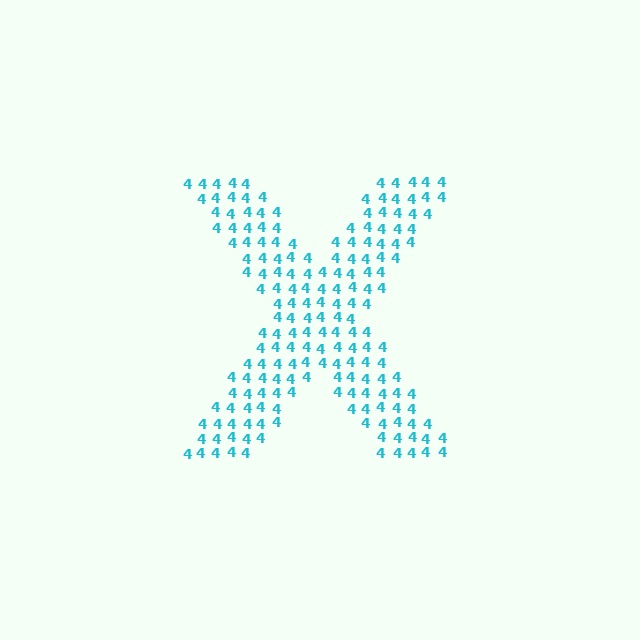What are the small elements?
The small elements are digit 4's.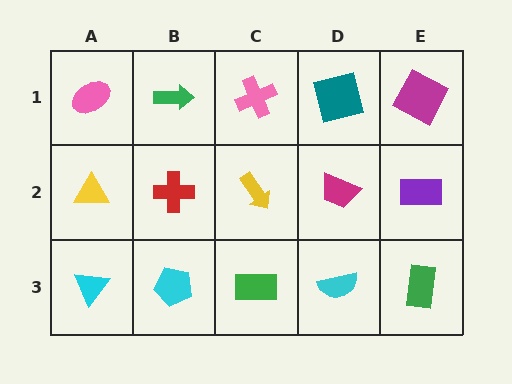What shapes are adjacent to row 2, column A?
A pink ellipse (row 1, column A), a cyan triangle (row 3, column A), a red cross (row 2, column B).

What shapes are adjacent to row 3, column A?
A yellow triangle (row 2, column A), a cyan pentagon (row 3, column B).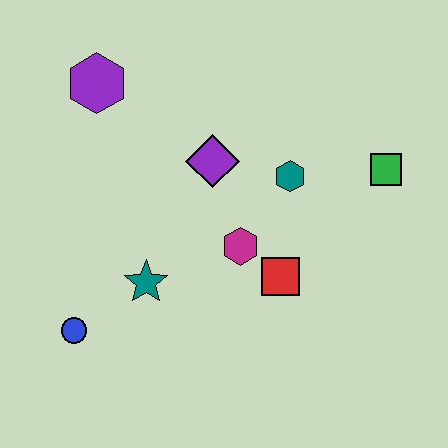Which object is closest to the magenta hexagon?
The red square is closest to the magenta hexagon.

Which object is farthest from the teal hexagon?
The blue circle is farthest from the teal hexagon.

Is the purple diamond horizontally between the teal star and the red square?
Yes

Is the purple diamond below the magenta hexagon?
No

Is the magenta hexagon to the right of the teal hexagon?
No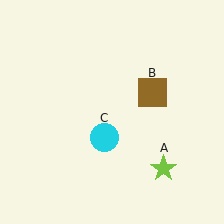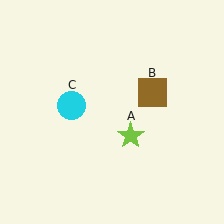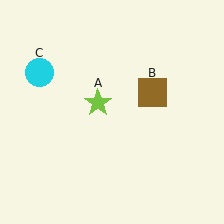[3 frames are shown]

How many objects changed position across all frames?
2 objects changed position: lime star (object A), cyan circle (object C).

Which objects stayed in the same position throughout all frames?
Brown square (object B) remained stationary.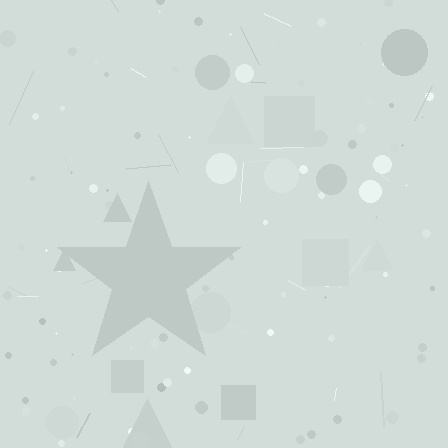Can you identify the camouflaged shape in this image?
The camouflaged shape is a star.